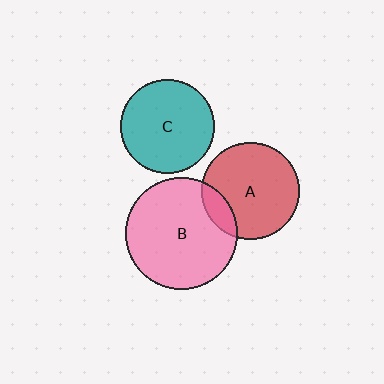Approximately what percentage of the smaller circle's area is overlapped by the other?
Approximately 15%.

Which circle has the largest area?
Circle B (pink).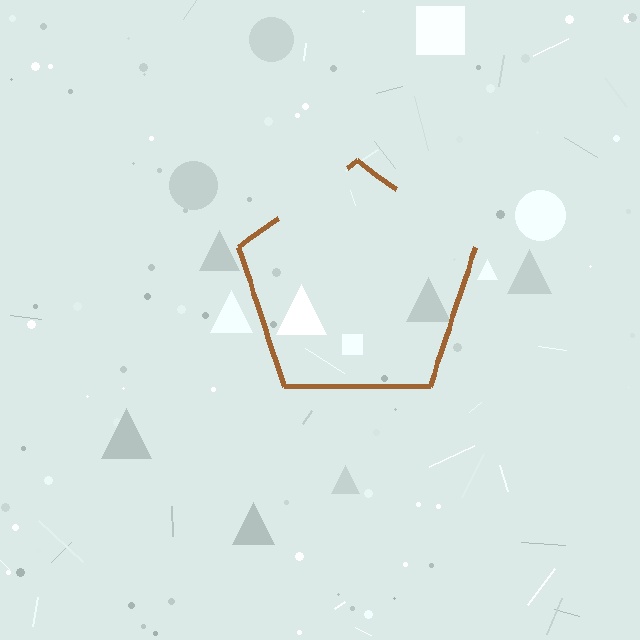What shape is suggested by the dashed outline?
The dashed outline suggests a pentagon.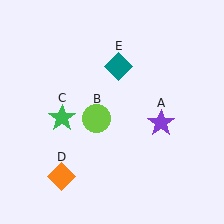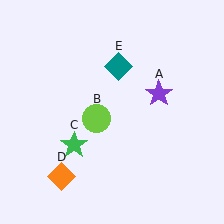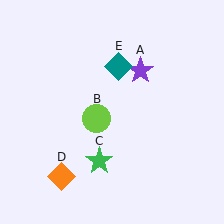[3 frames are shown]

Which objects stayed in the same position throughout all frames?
Lime circle (object B) and orange diamond (object D) and teal diamond (object E) remained stationary.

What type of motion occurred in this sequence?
The purple star (object A), green star (object C) rotated counterclockwise around the center of the scene.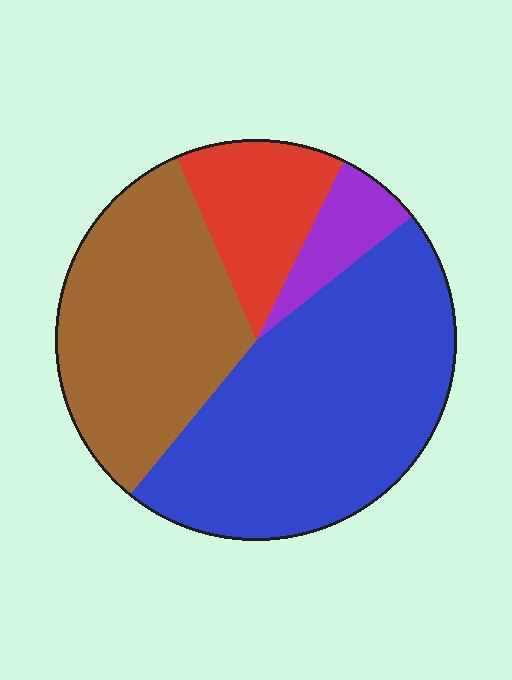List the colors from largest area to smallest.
From largest to smallest: blue, brown, red, purple.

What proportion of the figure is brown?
Brown covers 33% of the figure.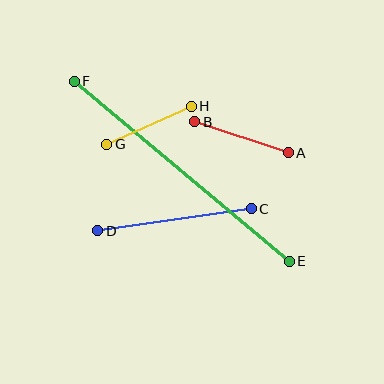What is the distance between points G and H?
The distance is approximately 92 pixels.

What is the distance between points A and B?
The distance is approximately 98 pixels.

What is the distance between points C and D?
The distance is approximately 155 pixels.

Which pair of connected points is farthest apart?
Points E and F are farthest apart.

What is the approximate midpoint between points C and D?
The midpoint is at approximately (174, 220) pixels.